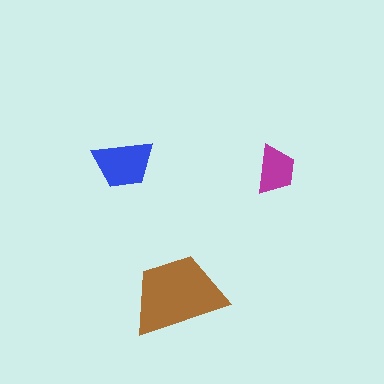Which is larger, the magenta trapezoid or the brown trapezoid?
The brown one.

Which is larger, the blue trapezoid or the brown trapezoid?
The brown one.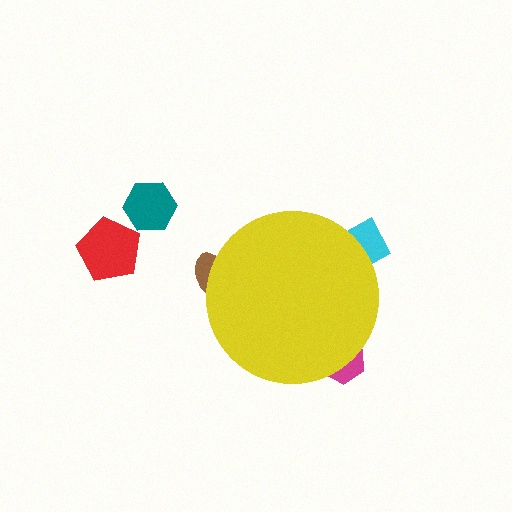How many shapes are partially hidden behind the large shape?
3 shapes are partially hidden.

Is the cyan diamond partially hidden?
Yes, the cyan diamond is partially hidden behind the yellow circle.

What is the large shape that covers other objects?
A yellow circle.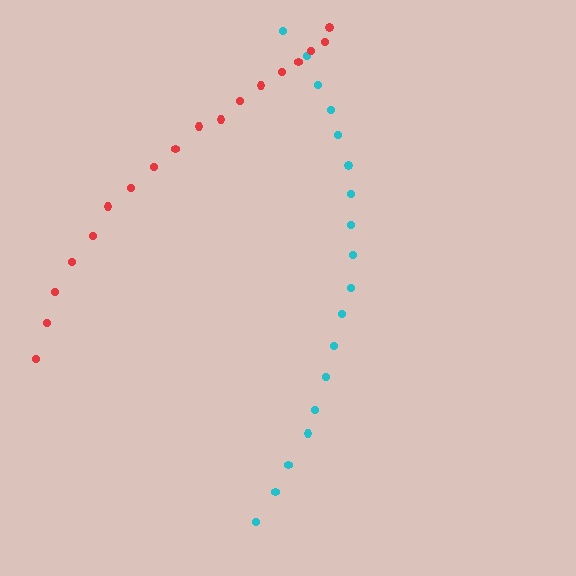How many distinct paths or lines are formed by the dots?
There are 2 distinct paths.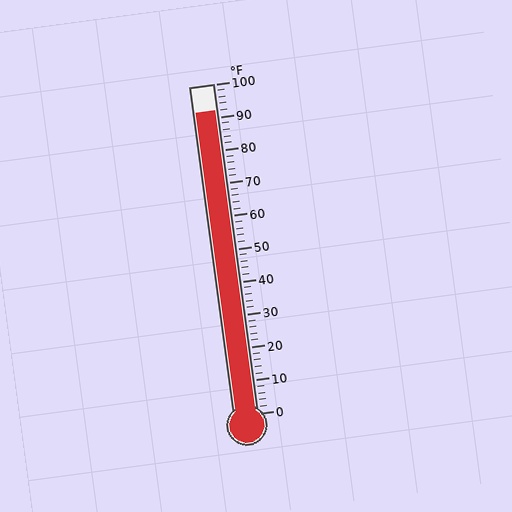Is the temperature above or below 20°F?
The temperature is above 20°F.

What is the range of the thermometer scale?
The thermometer scale ranges from 0°F to 100°F.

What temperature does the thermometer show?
The thermometer shows approximately 92°F.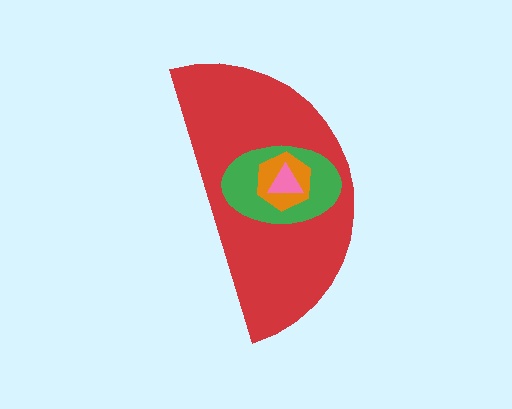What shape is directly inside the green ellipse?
The orange hexagon.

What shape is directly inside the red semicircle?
The green ellipse.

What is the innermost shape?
The pink triangle.